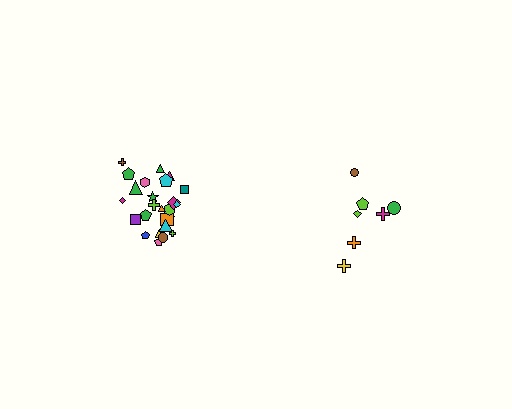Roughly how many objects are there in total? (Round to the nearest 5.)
Roughly 30 objects in total.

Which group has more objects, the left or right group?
The left group.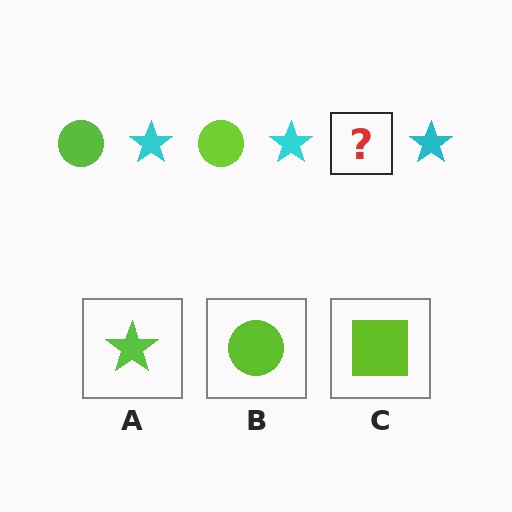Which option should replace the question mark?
Option B.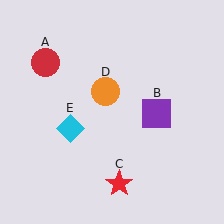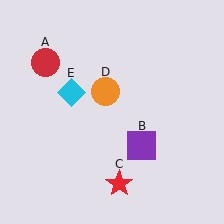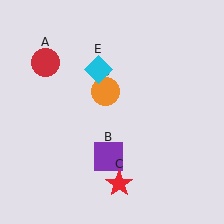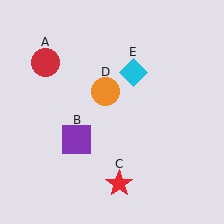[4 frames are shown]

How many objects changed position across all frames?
2 objects changed position: purple square (object B), cyan diamond (object E).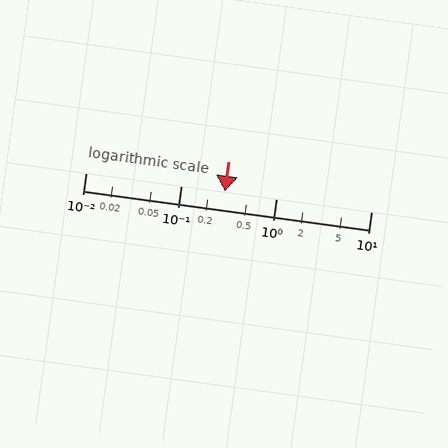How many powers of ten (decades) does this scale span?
The scale spans 3 decades, from 0.01 to 10.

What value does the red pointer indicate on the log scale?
The pointer indicates approximately 0.29.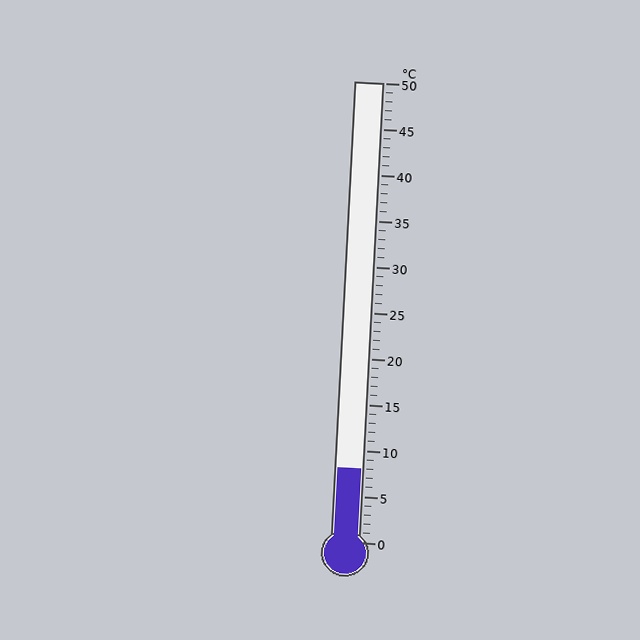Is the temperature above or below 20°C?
The temperature is below 20°C.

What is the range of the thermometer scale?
The thermometer scale ranges from 0°C to 50°C.